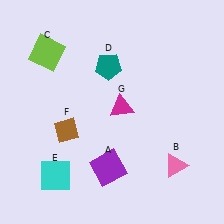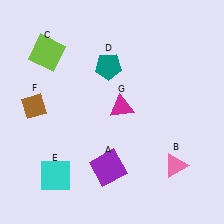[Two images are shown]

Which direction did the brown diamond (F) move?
The brown diamond (F) moved left.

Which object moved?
The brown diamond (F) moved left.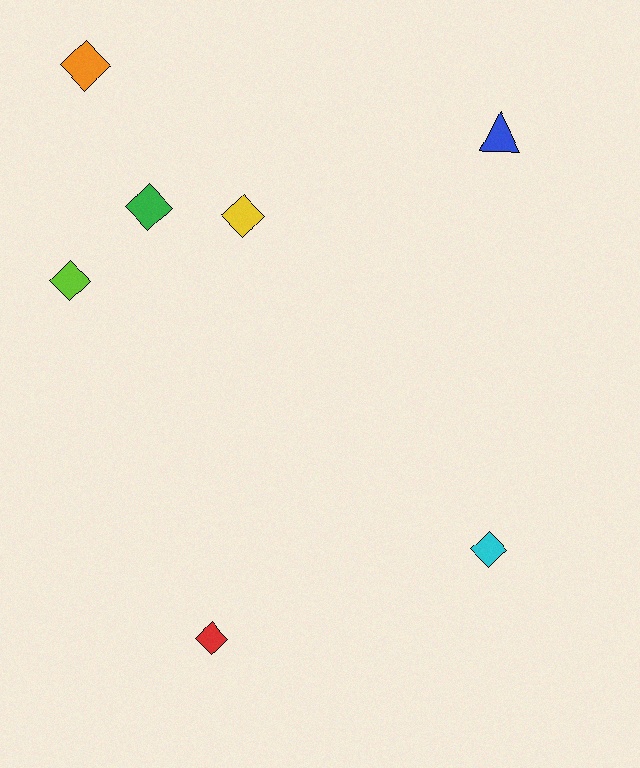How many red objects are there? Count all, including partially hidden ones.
There is 1 red object.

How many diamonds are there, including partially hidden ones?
There are 6 diamonds.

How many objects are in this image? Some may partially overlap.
There are 7 objects.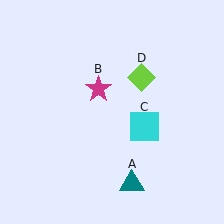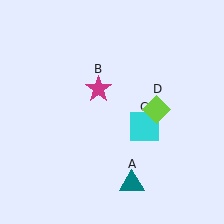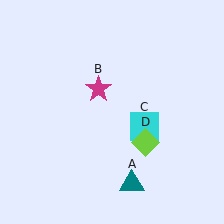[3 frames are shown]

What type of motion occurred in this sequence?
The lime diamond (object D) rotated clockwise around the center of the scene.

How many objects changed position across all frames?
1 object changed position: lime diamond (object D).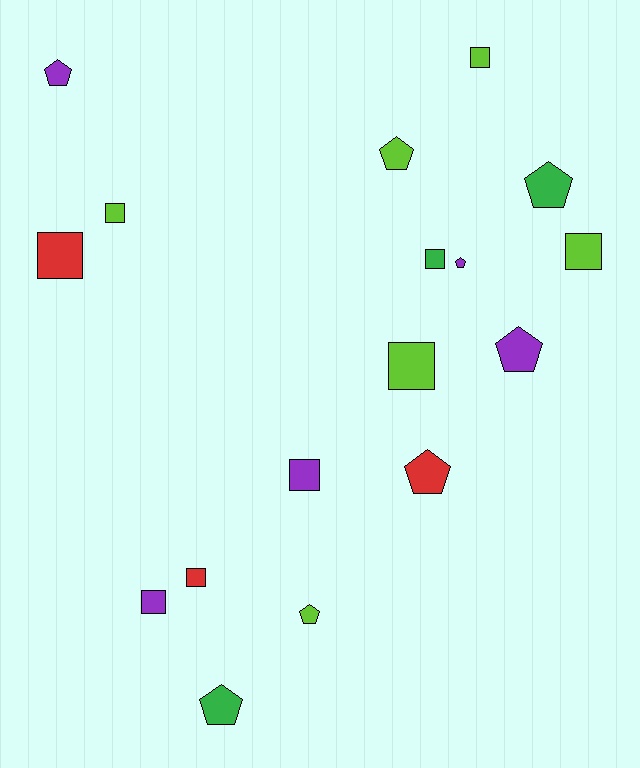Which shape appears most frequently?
Square, with 9 objects.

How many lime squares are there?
There are 4 lime squares.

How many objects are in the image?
There are 17 objects.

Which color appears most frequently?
Lime, with 6 objects.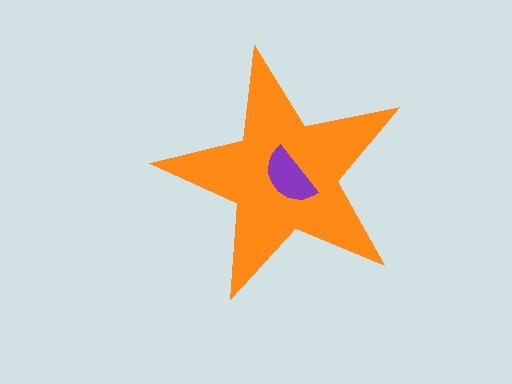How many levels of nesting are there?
2.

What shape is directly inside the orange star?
The purple semicircle.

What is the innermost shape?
The purple semicircle.